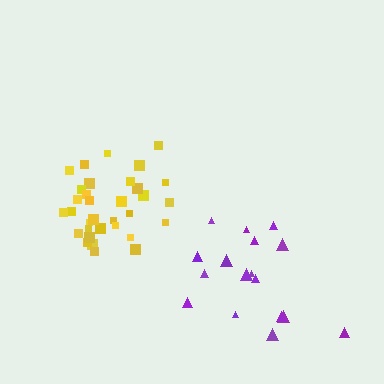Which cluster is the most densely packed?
Yellow.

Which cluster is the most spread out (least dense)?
Purple.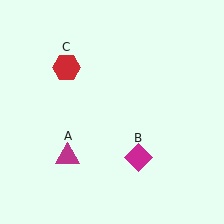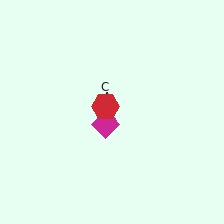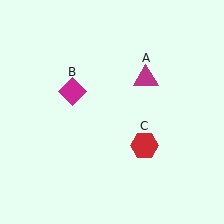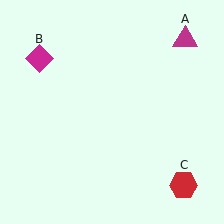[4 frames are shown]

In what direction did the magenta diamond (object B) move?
The magenta diamond (object B) moved up and to the left.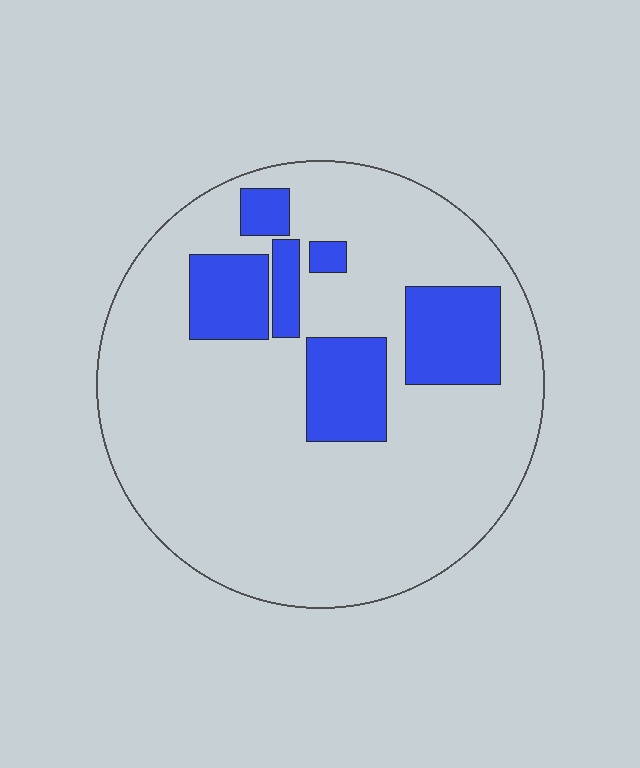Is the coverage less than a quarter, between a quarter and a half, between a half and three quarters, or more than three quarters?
Less than a quarter.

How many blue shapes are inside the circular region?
6.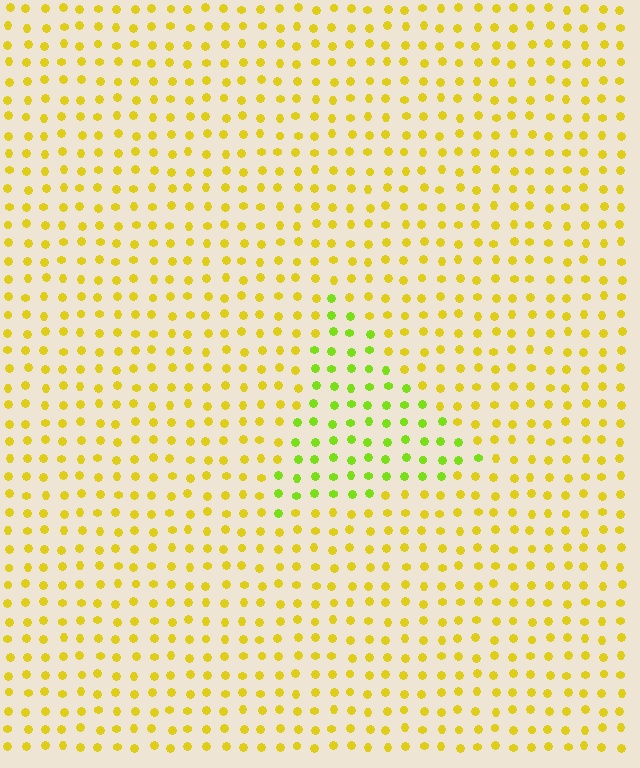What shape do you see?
I see a triangle.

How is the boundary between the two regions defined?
The boundary is defined purely by a slight shift in hue (about 36 degrees). Spacing, size, and orientation are identical on both sides.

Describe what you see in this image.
The image is filled with small yellow elements in a uniform arrangement. A triangle-shaped region is visible where the elements are tinted to a slightly different hue, forming a subtle color boundary.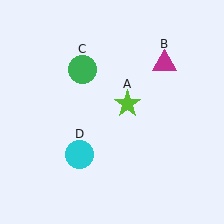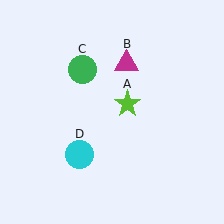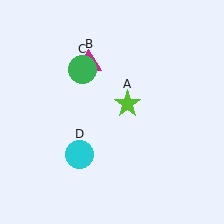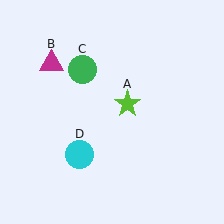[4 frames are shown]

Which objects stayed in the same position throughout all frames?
Lime star (object A) and green circle (object C) and cyan circle (object D) remained stationary.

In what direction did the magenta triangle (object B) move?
The magenta triangle (object B) moved left.